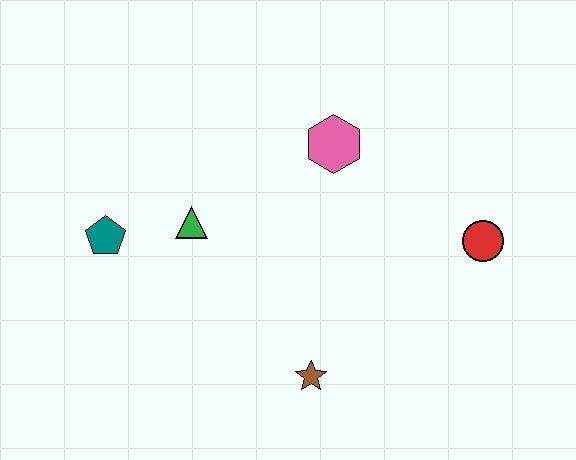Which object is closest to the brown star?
The green triangle is closest to the brown star.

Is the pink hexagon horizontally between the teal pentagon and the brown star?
No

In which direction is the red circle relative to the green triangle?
The red circle is to the right of the green triangle.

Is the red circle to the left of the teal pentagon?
No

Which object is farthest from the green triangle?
The red circle is farthest from the green triangle.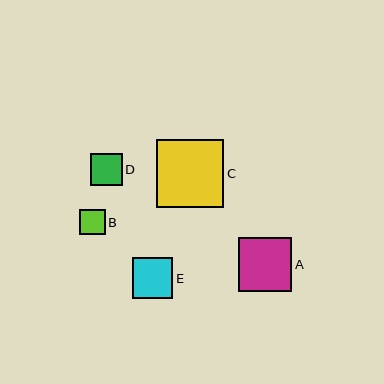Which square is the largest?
Square C is the largest with a size of approximately 68 pixels.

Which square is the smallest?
Square B is the smallest with a size of approximately 25 pixels.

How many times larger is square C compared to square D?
Square C is approximately 2.1 times the size of square D.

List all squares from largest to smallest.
From largest to smallest: C, A, E, D, B.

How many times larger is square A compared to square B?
Square A is approximately 2.1 times the size of square B.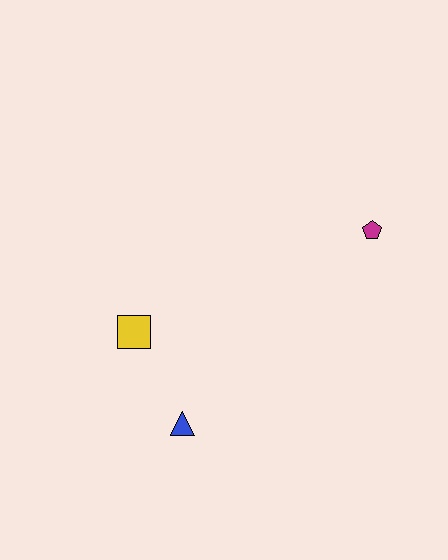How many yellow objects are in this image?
There is 1 yellow object.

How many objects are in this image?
There are 3 objects.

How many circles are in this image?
There are no circles.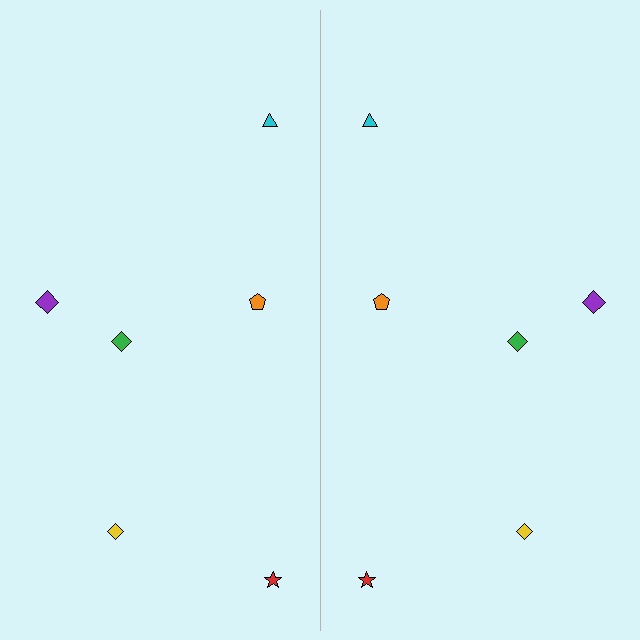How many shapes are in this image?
There are 12 shapes in this image.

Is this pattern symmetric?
Yes, this pattern has bilateral (reflection) symmetry.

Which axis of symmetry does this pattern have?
The pattern has a vertical axis of symmetry running through the center of the image.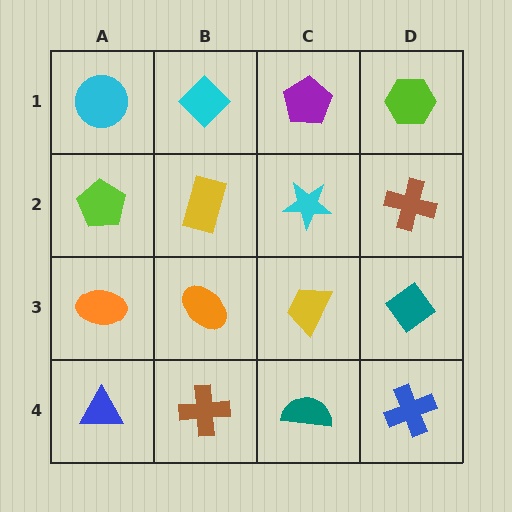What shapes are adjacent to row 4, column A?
An orange ellipse (row 3, column A), a brown cross (row 4, column B).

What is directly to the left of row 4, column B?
A blue triangle.